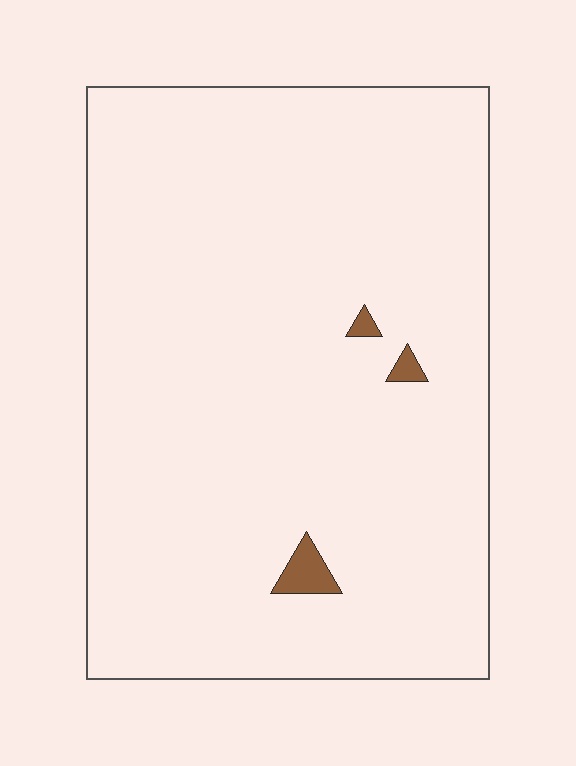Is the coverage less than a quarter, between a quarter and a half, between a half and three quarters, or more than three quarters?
Less than a quarter.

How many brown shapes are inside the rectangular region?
3.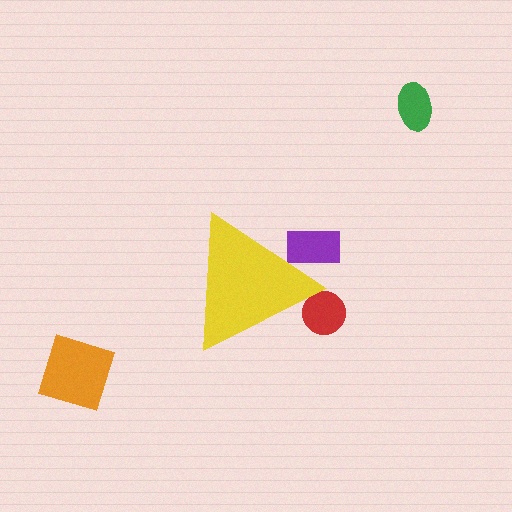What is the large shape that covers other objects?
A yellow triangle.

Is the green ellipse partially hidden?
No, the green ellipse is fully visible.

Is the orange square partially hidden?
No, the orange square is fully visible.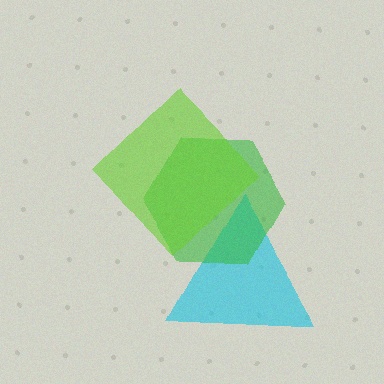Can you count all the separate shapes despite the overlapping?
Yes, there are 3 separate shapes.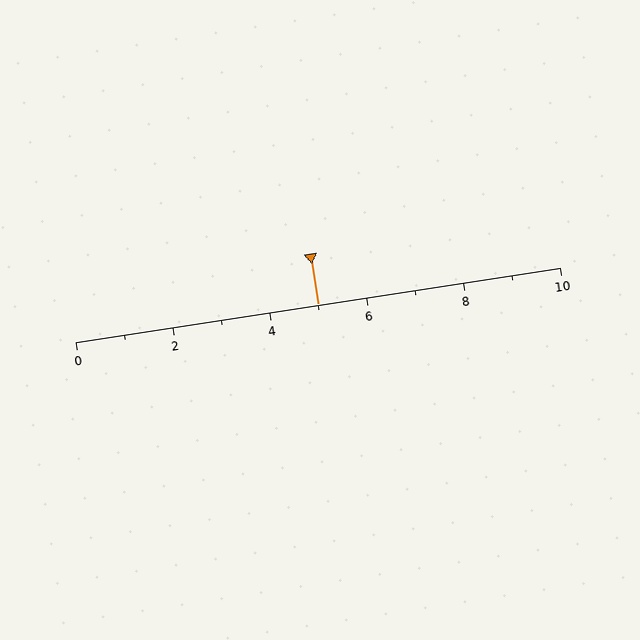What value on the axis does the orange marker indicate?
The marker indicates approximately 5.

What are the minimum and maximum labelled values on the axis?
The axis runs from 0 to 10.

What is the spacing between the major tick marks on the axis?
The major ticks are spaced 2 apart.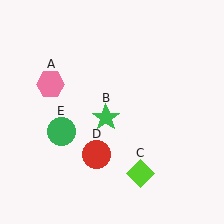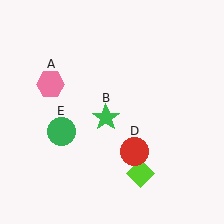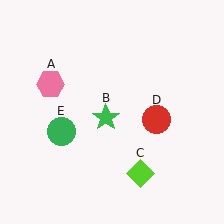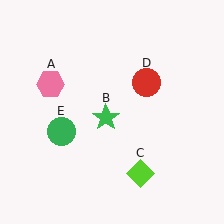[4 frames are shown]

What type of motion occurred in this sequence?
The red circle (object D) rotated counterclockwise around the center of the scene.